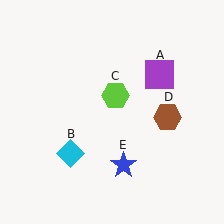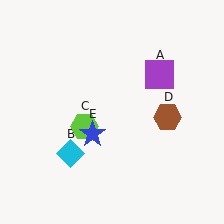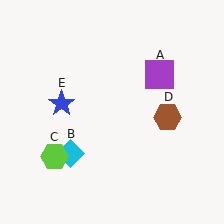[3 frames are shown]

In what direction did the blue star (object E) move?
The blue star (object E) moved up and to the left.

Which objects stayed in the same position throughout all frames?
Purple square (object A) and cyan diamond (object B) and brown hexagon (object D) remained stationary.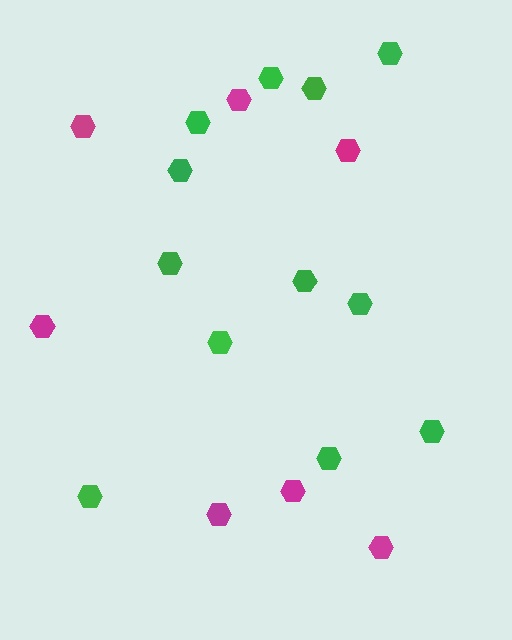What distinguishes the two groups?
There are 2 groups: one group of magenta hexagons (7) and one group of green hexagons (12).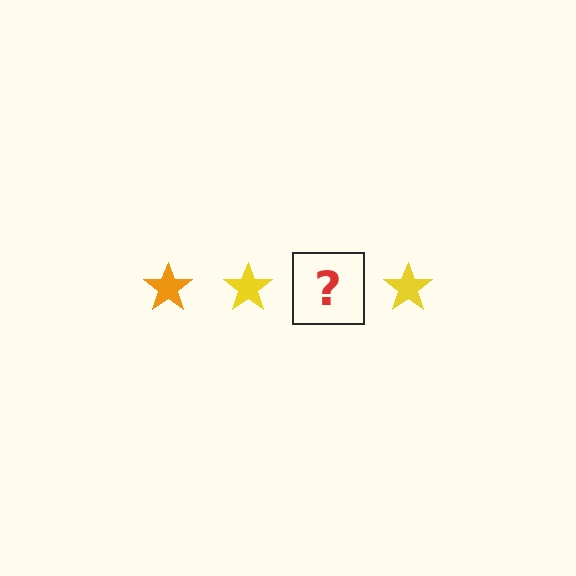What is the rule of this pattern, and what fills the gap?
The rule is that the pattern cycles through orange, yellow stars. The gap should be filled with an orange star.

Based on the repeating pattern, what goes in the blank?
The blank should be an orange star.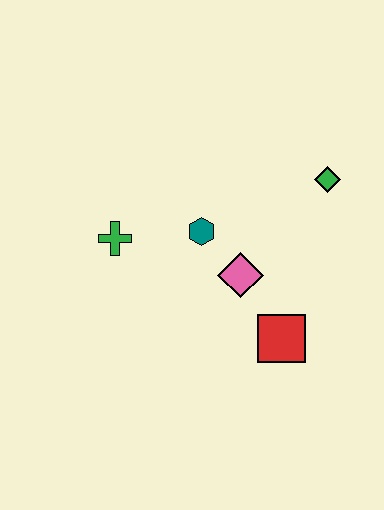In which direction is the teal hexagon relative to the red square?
The teal hexagon is above the red square.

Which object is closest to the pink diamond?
The teal hexagon is closest to the pink diamond.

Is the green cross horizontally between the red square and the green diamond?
No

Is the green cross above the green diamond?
No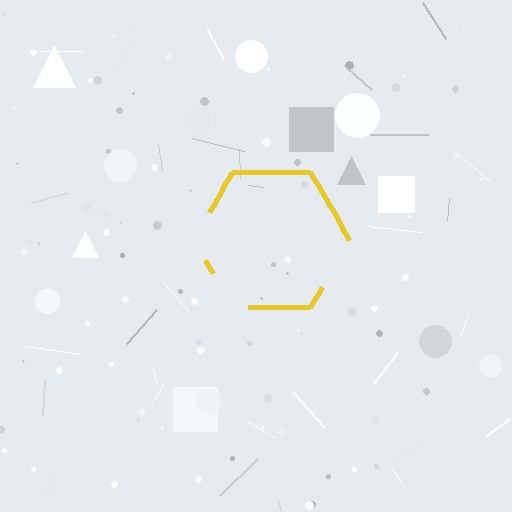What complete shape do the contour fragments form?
The contour fragments form a hexagon.